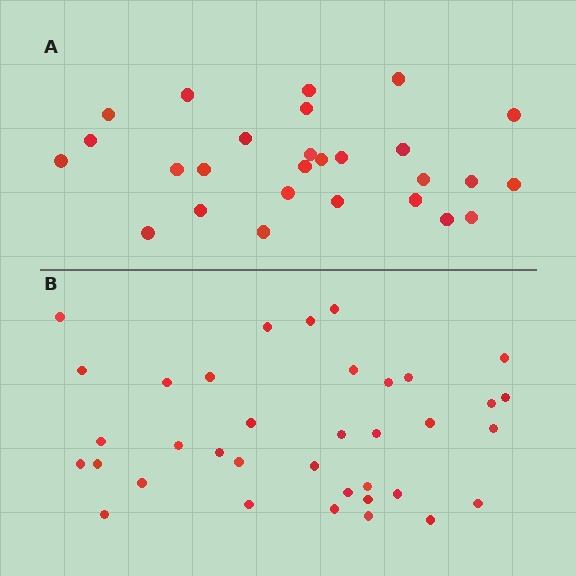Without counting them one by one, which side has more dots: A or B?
Region B (the bottom region) has more dots.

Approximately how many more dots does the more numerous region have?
Region B has roughly 8 or so more dots than region A.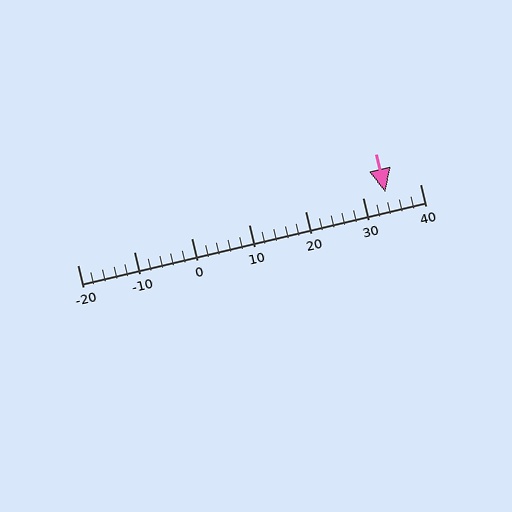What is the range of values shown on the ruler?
The ruler shows values from -20 to 40.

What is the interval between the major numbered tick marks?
The major tick marks are spaced 10 units apart.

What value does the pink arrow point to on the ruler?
The pink arrow points to approximately 34.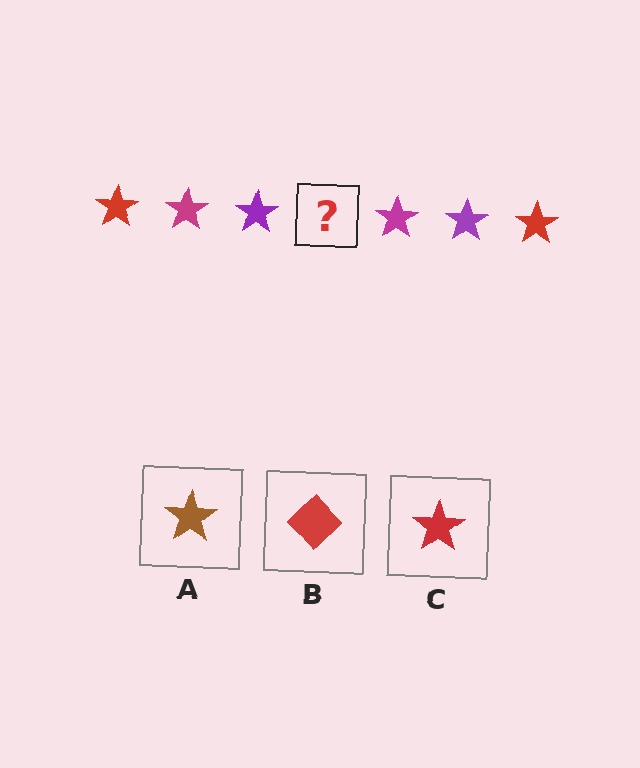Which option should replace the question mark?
Option C.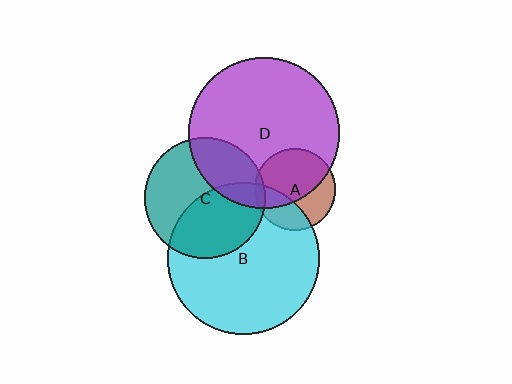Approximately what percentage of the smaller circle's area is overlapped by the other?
Approximately 5%.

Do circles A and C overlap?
Yes.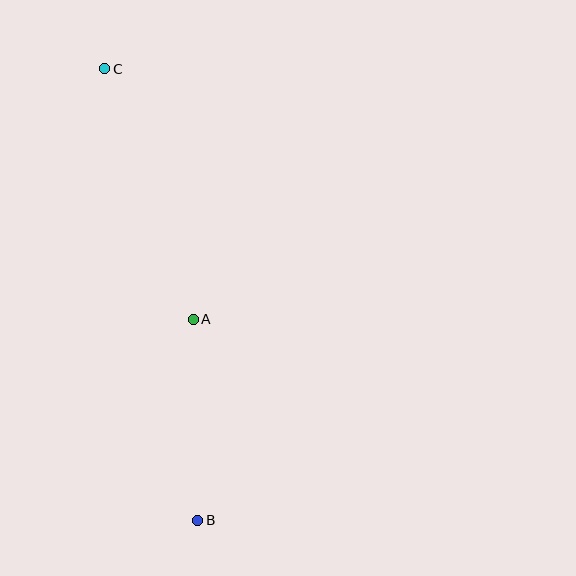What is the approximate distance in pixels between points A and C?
The distance between A and C is approximately 266 pixels.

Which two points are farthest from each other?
Points B and C are farthest from each other.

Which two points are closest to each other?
Points A and B are closest to each other.